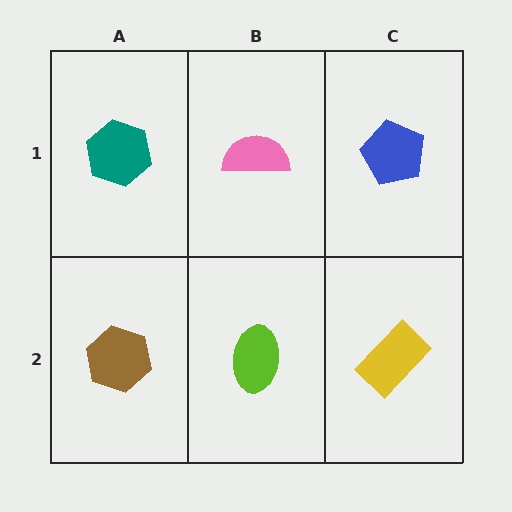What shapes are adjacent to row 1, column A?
A brown hexagon (row 2, column A), a pink semicircle (row 1, column B).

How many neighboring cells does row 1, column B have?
3.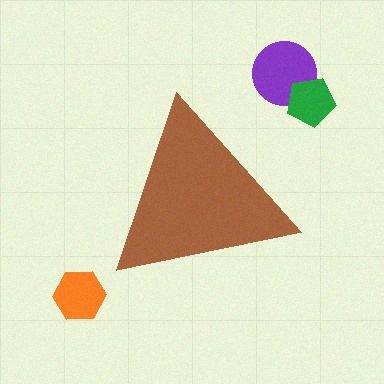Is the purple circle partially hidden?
No, the purple circle is fully visible.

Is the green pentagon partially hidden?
No, the green pentagon is fully visible.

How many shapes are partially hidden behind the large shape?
0 shapes are partially hidden.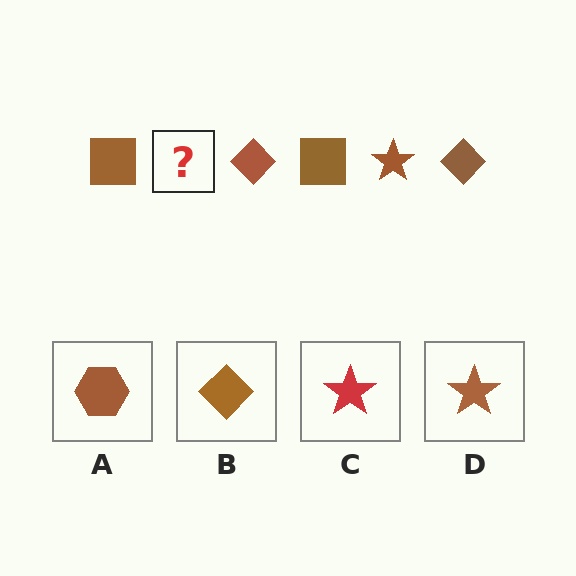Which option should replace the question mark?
Option D.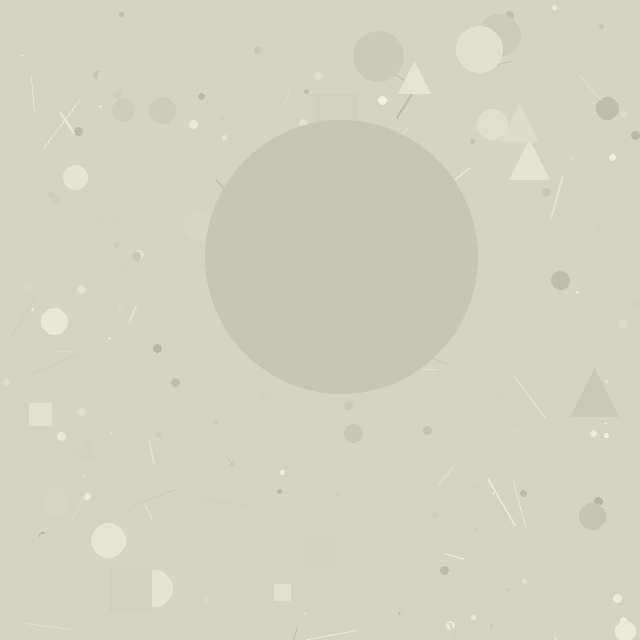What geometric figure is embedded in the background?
A circle is embedded in the background.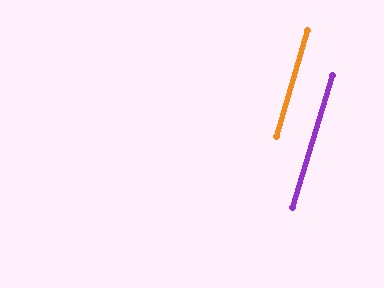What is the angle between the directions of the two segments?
Approximately 1 degree.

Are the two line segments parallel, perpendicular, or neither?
Parallel — their directions differ by only 0.7°.